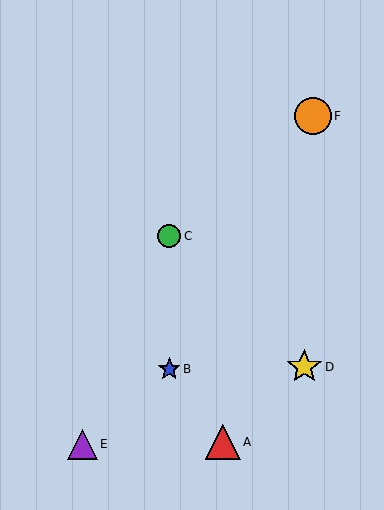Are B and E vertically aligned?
No, B is at x≈169 and E is at x≈83.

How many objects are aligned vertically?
2 objects (B, C) are aligned vertically.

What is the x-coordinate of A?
Object A is at x≈223.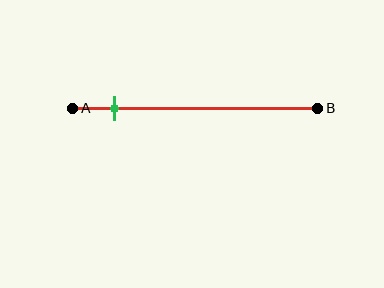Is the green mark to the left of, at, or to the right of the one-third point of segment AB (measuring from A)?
The green mark is to the left of the one-third point of segment AB.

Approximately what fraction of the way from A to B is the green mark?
The green mark is approximately 15% of the way from A to B.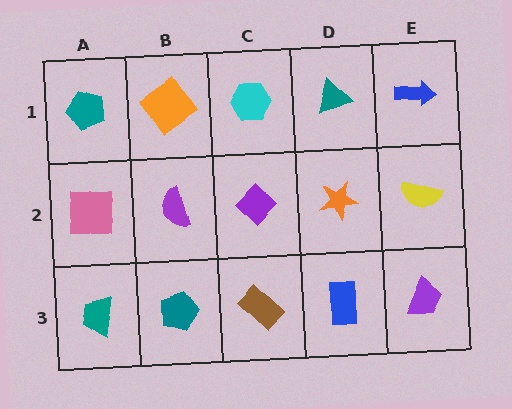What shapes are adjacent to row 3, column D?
An orange star (row 2, column D), a brown rectangle (row 3, column C), a purple trapezoid (row 3, column E).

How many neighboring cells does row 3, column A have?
2.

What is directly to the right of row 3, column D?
A purple trapezoid.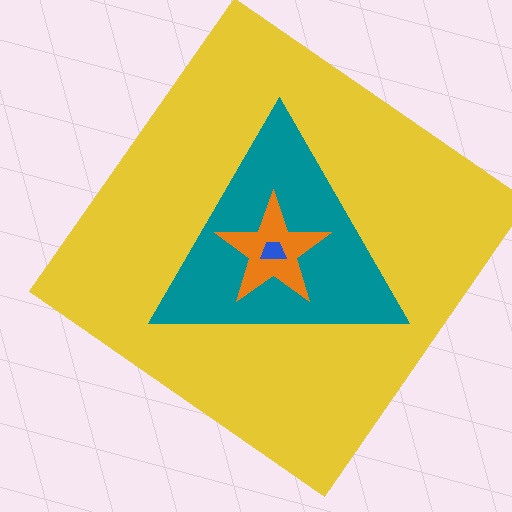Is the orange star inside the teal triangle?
Yes.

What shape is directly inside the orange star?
The blue trapezoid.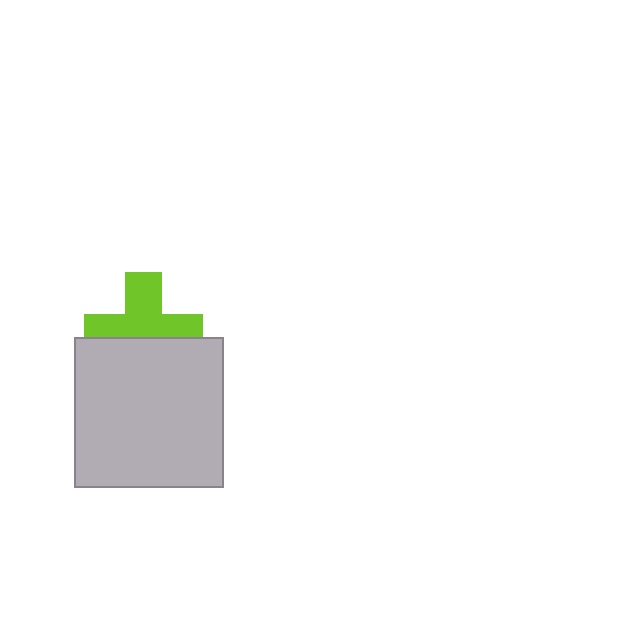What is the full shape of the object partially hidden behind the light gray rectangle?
The partially hidden object is a lime cross.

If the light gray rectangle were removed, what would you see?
You would see the complete lime cross.